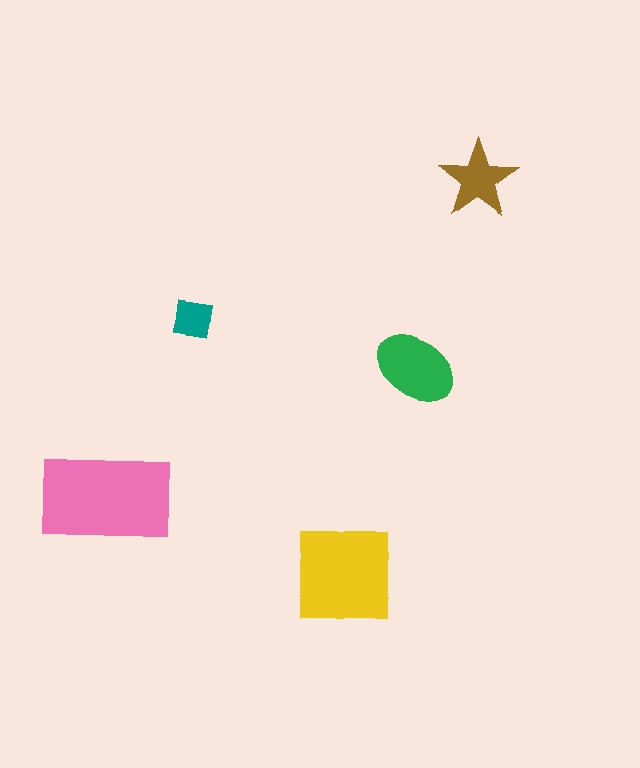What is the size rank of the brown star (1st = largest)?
4th.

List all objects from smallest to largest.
The teal square, the brown star, the green ellipse, the yellow square, the pink rectangle.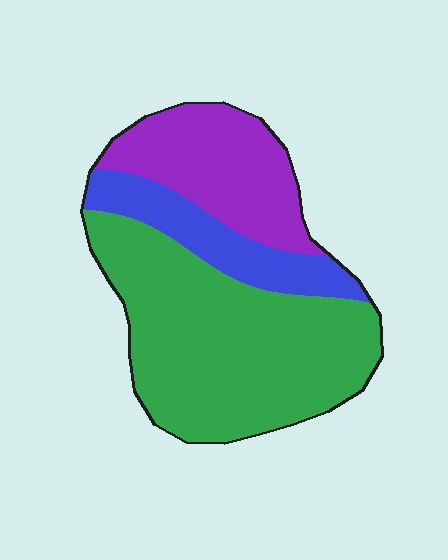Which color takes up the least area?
Blue, at roughly 15%.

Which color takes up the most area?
Green, at roughly 55%.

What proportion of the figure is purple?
Purple covers 26% of the figure.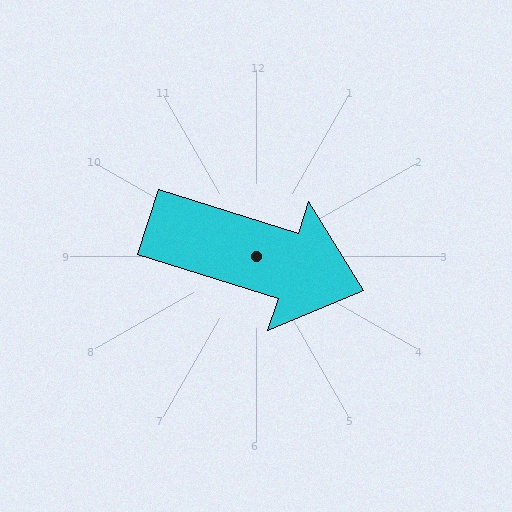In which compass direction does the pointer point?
East.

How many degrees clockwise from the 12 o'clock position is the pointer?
Approximately 108 degrees.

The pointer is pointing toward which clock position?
Roughly 4 o'clock.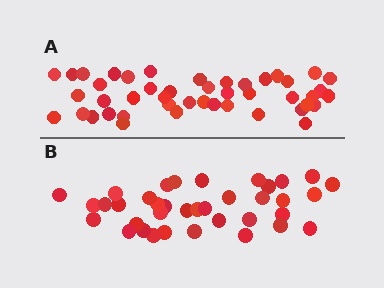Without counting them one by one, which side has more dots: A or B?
Region A (the top region) has more dots.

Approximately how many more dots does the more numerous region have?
Region A has roughly 8 or so more dots than region B.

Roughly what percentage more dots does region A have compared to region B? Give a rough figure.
About 20% more.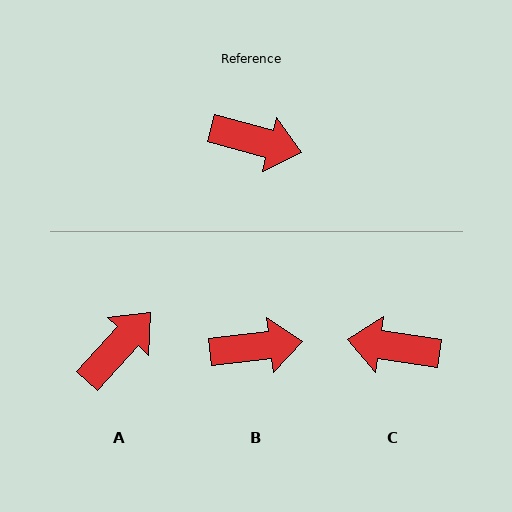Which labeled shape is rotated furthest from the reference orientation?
C, about 173 degrees away.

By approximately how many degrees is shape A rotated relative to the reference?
Approximately 63 degrees counter-clockwise.